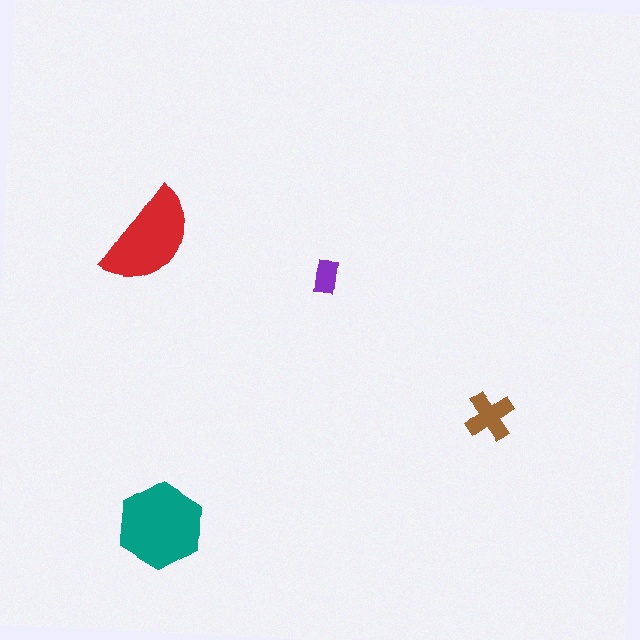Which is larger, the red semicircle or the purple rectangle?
The red semicircle.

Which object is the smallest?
The purple rectangle.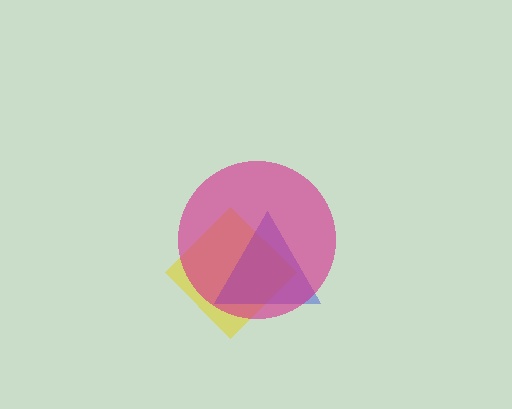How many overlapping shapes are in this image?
There are 3 overlapping shapes in the image.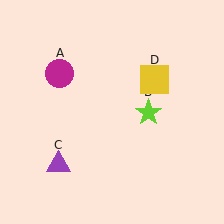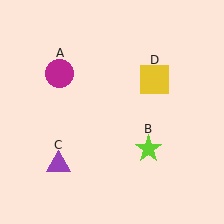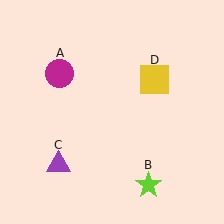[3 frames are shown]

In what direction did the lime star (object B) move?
The lime star (object B) moved down.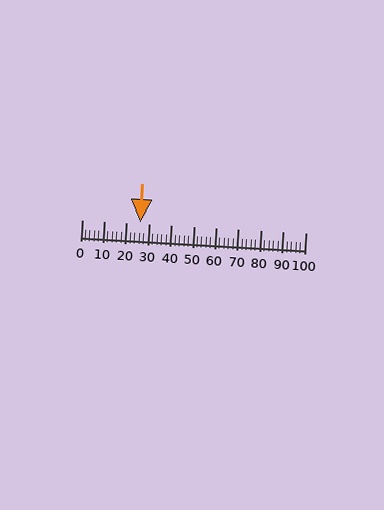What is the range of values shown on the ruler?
The ruler shows values from 0 to 100.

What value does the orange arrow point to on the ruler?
The orange arrow points to approximately 26.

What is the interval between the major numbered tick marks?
The major tick marks are spaced 10 units apart.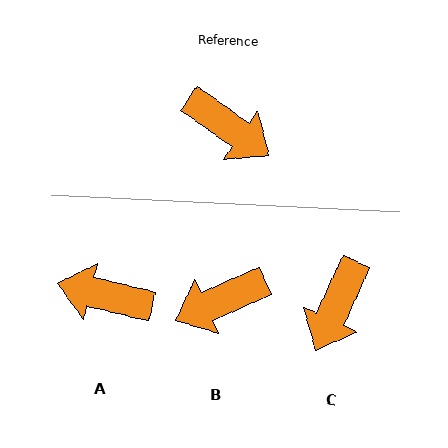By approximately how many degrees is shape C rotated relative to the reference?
Approximately 79 degrees clockwise.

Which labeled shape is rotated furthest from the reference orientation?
A, about 158 degrees away.